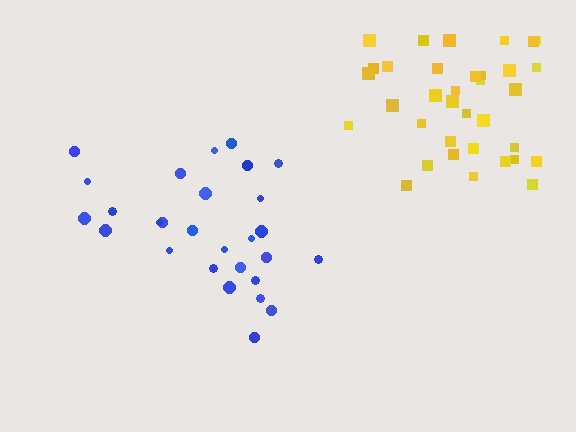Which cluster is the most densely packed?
Yellow.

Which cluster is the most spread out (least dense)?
Blue.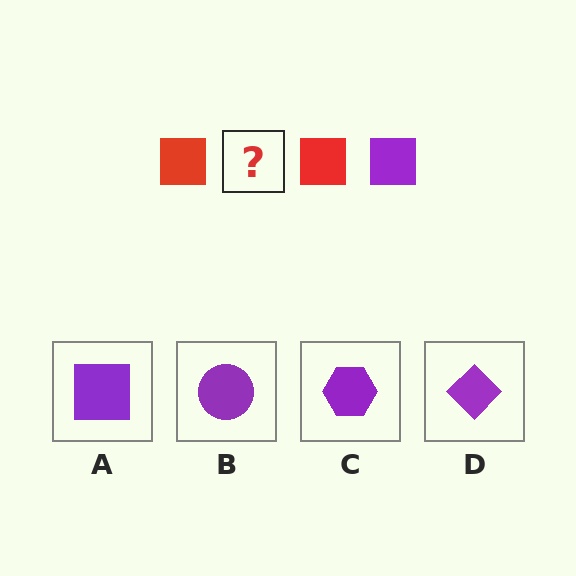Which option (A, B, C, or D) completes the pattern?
A.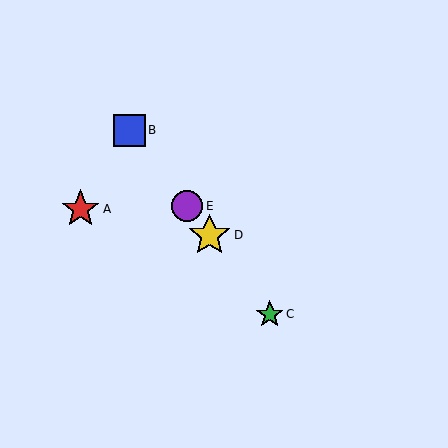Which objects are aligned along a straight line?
Objects B, C, D, E are aligned along a straight line.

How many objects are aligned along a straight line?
4 objects (B, C, D, E) are aligned along a straight line.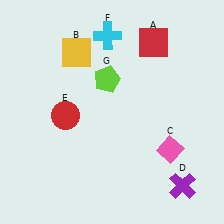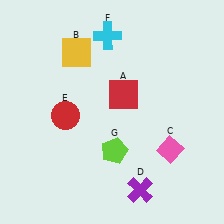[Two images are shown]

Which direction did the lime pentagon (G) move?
The lime pentagon (G) moved down.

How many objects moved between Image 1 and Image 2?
3 objects moved between the two images.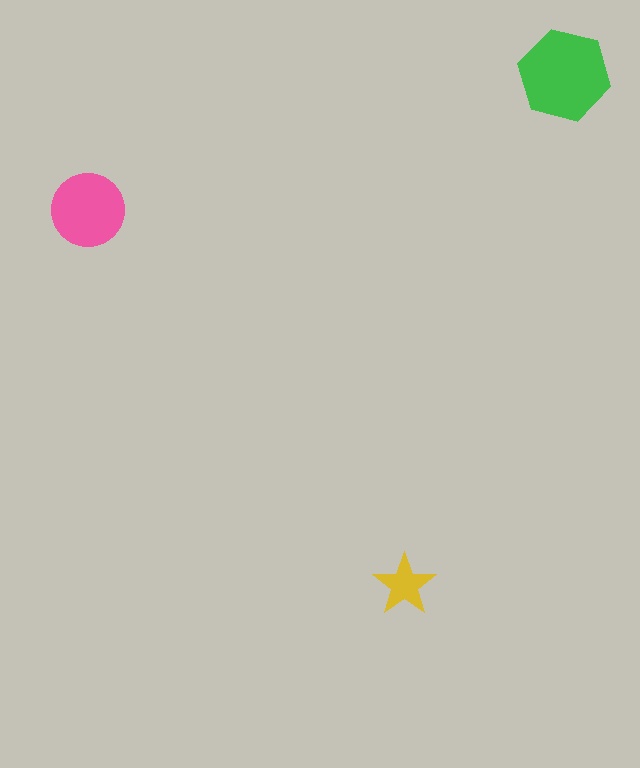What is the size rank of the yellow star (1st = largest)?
3rd.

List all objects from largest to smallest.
The green hexagon, the pink circle, the yellow star.